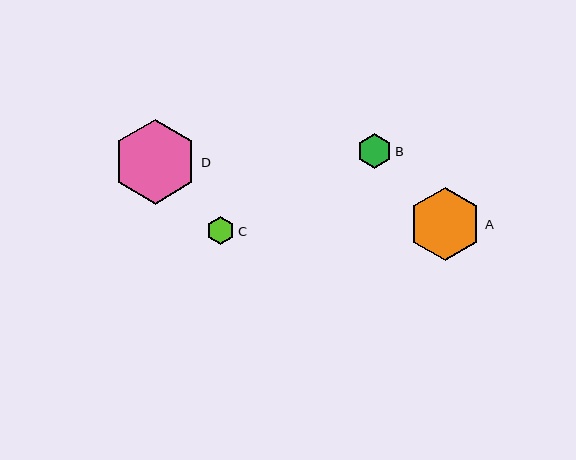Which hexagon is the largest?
Hexagon D is the largest with a size of approximately 85 pixels.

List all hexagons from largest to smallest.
From largest to smallest: D, A, B, C.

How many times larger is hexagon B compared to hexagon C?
Hexagon B is approximately 1.2 times the size of hexagon C.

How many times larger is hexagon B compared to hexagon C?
Hexagon B is approximately 1.2 times the size of hexagon C.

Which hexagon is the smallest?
Hexagon C is the smallest with a size of approximately 28 pixels.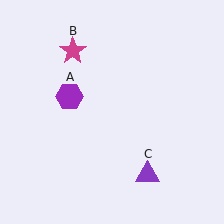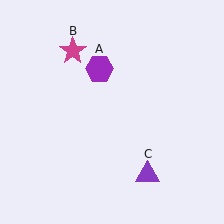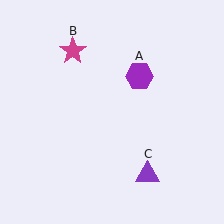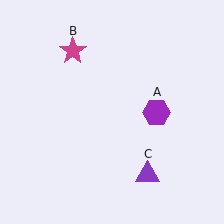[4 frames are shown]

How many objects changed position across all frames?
1 object changed position: purple hexagon (object A).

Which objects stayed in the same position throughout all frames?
Magenta star (object B) and purple triangle (object C) remained stationary.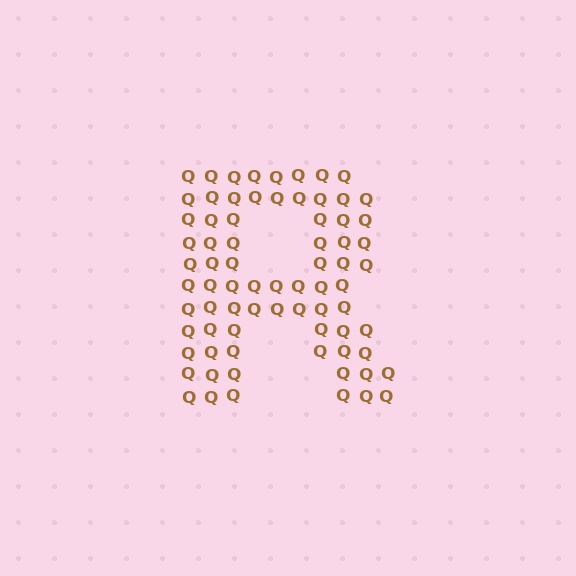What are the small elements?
The small elements are letter Q's.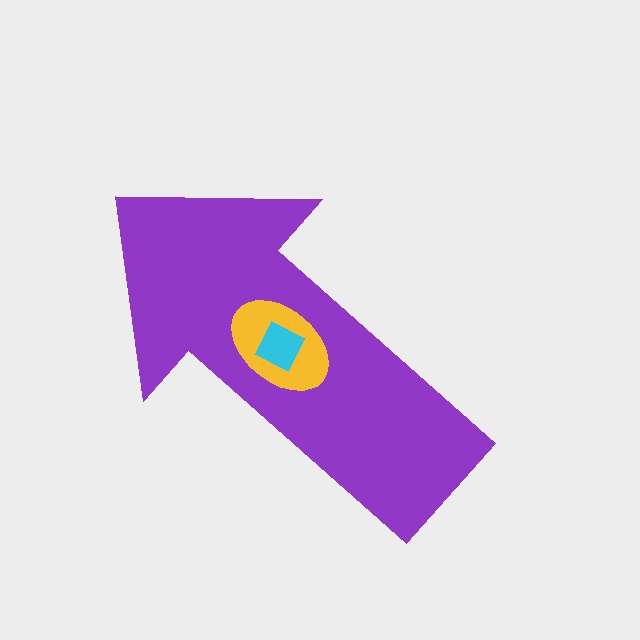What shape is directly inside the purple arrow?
The yellow ellipse.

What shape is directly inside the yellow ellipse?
The cyan square.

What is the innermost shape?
The cyan square.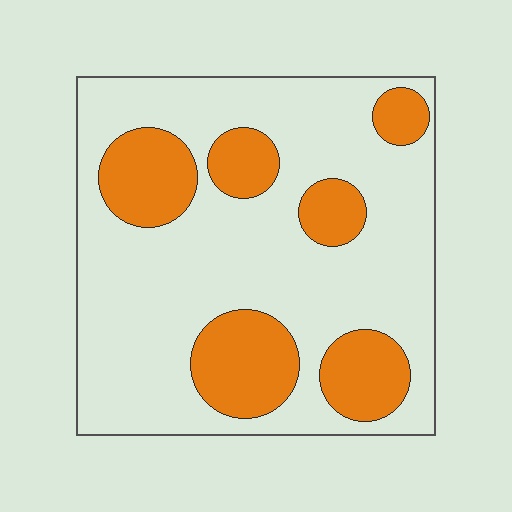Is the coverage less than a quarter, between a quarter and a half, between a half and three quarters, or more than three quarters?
Between a quarter and a half.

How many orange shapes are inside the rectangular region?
6.